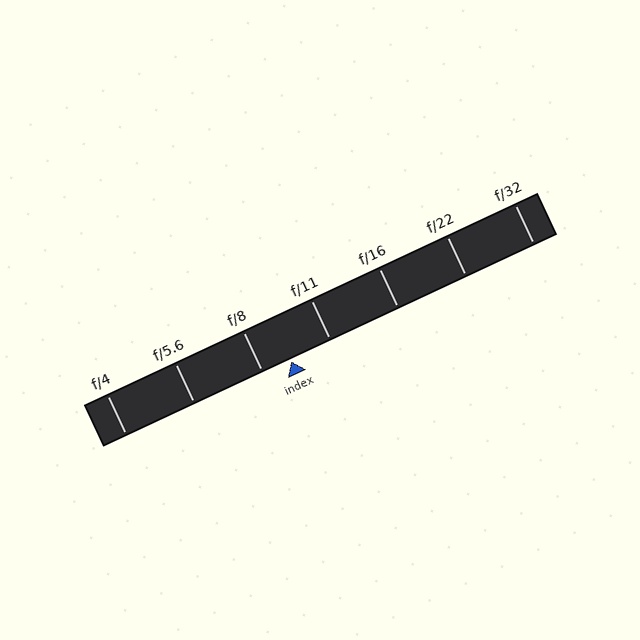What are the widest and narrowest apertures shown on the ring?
The widest aperture shown is f/4 and the narrowest is f/32.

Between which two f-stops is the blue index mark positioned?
The index mark is between f/8 and f/11.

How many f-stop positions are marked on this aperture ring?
There are 7 f-stop positions marked.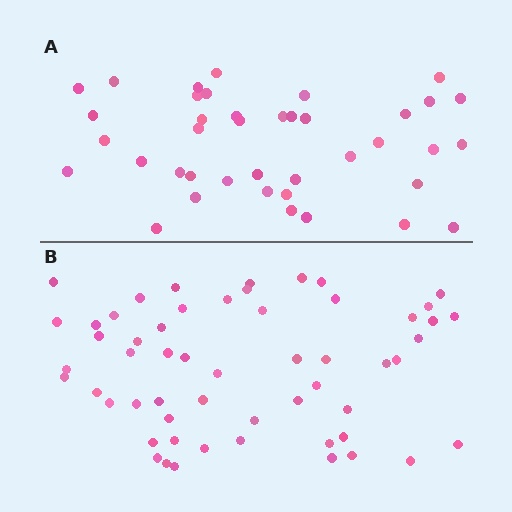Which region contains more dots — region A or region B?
Region B (the bottom region) has more dots.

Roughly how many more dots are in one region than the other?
Region B has approximately 15 more dots than region A.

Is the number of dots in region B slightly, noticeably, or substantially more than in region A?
Region B has noticeably more, but not dramatically so. The ratio is roughly 1.4 to 1.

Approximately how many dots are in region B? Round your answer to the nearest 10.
About 60 dots. (The exact count is 56, which rounds to 60.)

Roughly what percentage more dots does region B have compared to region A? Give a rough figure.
About 40% more.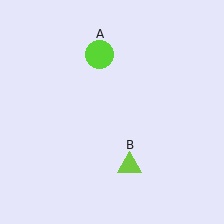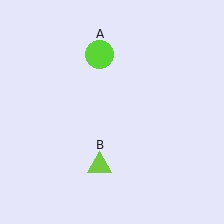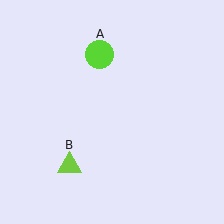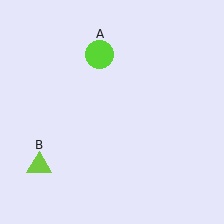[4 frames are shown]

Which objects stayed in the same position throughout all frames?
Lime circle (object A) remained stationary.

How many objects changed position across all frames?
1 object changed position: lime triangle (object B).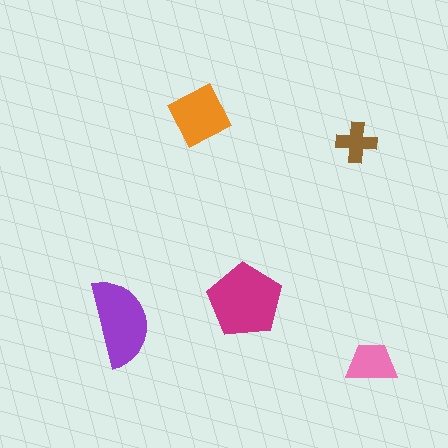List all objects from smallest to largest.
The brown cross, the pink trapezoid, the orange square, the purple semicircle, the magenta pentagon.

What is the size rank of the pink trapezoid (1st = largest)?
4th.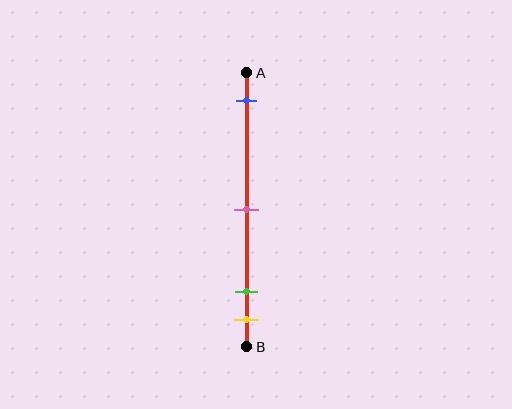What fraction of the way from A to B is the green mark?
The green mark is approximately 80% (0.8) of the way from A to B.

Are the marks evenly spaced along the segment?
No, the marks are not evenly spaced.